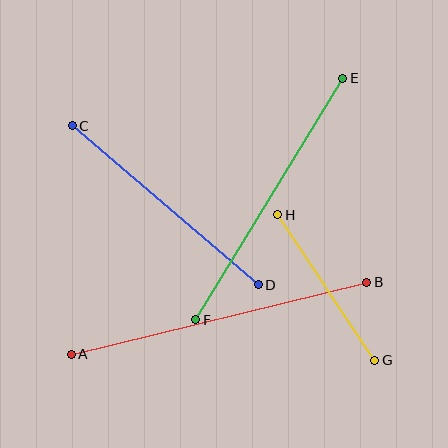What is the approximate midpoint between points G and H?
The midpoint is at approximately (326, 288) pixels.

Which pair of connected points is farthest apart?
Points A and B are farthest apart.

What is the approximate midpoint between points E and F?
The midpoint is at approximately (269, 199) pixels.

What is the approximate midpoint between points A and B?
The midpoint is at approximately (219, 318) pixels.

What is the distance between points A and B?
The distance is approximately 304 pixels.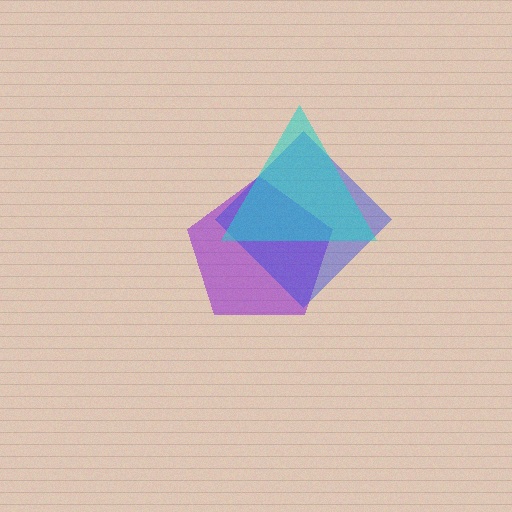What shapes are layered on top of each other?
The layered shapes are: a purple pentagon, a blue diamond, a cyan triangle.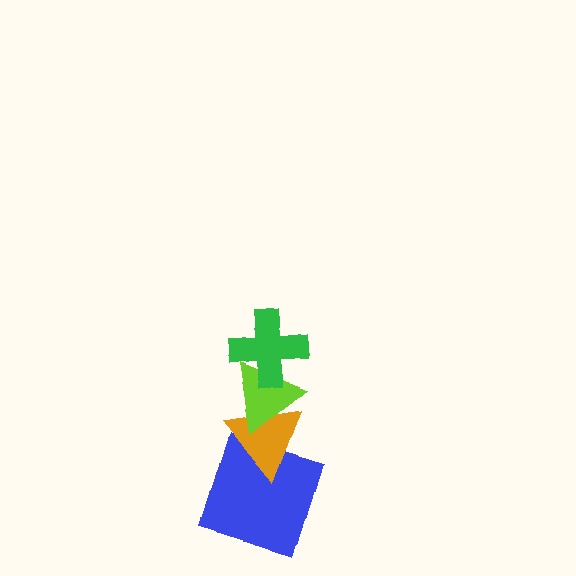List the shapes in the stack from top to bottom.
From top to bottom: the green cross, the lime triangle, the orange triangle, the blue square.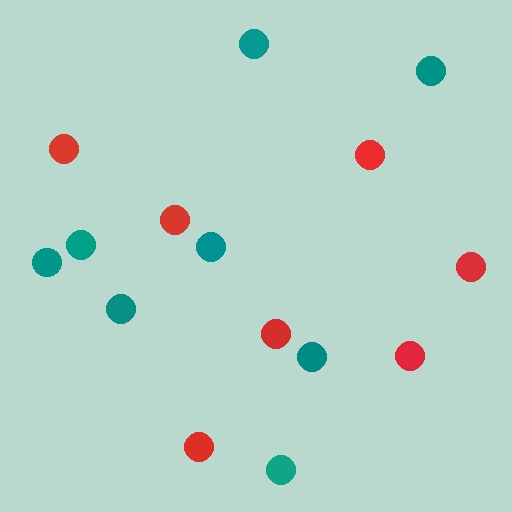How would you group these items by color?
There are 2 groups: one group of red circles (7) and one group of teal circles (8).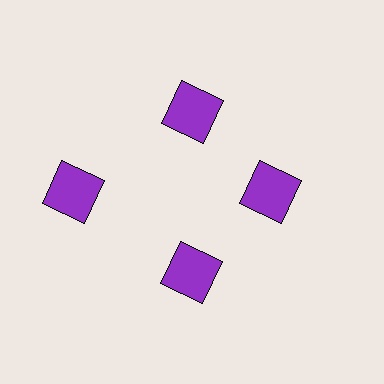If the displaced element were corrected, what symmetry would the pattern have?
It would have 4-fold rotational symmetry — the pattern would map onto itself every 90 degrees.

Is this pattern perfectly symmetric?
No. The 4 purple squares are arranged in a ring, but one element near the 9 o'clock position is pushed outward from the center, breaking the 4-fold rotational symmetry.